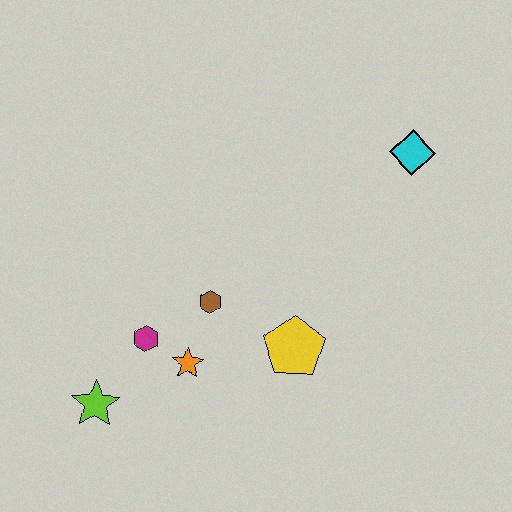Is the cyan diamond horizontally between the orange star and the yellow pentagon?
No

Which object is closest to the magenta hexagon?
The orange star is closest to the magenta hexagon.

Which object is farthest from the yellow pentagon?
The cyan diamond is farthest from the yellow pentagon.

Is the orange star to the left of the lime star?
No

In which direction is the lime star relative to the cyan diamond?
The lime star is to the left of the cyan diamond.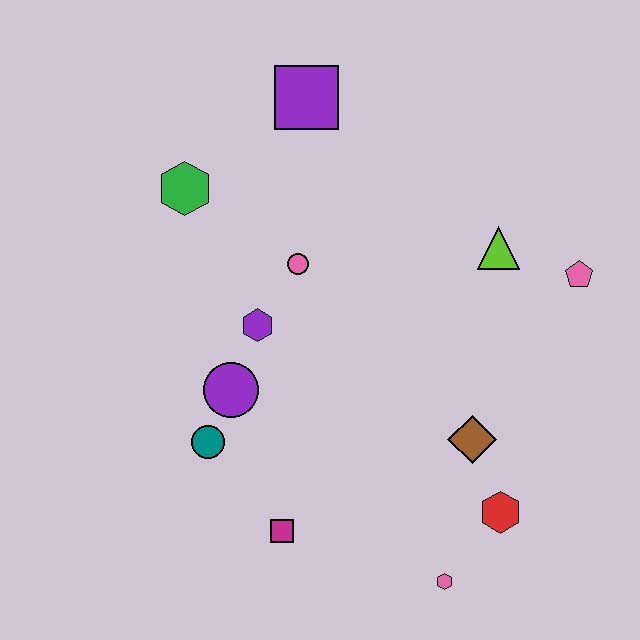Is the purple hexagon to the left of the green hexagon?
No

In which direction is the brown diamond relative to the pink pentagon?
The brown diamond is below the pink pentagon.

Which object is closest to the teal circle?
The purple circle is closest to the teal circle.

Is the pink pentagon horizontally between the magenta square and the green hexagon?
No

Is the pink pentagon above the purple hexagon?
Yes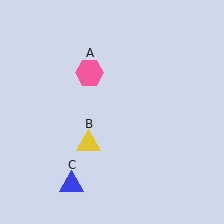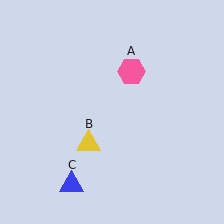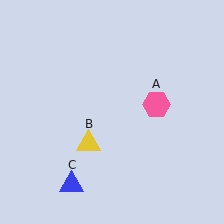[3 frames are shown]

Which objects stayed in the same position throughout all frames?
Yellow triangle (object B) and blue triangle (object C) remained stationary.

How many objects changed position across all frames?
1 object changed position: pink hexagon (object A).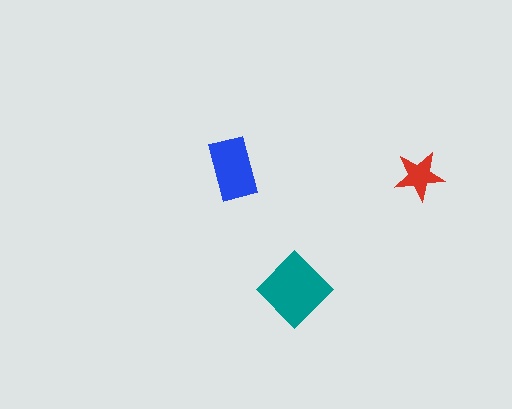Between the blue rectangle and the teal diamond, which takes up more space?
The teal diamond.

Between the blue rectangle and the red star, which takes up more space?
The blue rectangle.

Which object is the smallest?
The red star.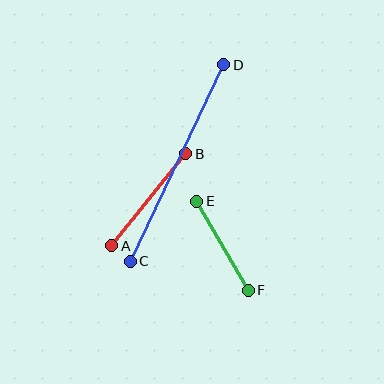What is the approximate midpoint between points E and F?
The midpoint is at approximately (223, 246) pixels.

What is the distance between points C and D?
The distance is approximately 218 pixels.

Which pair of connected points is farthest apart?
Points C and D are farthest apart.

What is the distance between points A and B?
The distance is approximately 118 pixels.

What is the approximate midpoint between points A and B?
The midpoint is at approximately (149, 200) pixels.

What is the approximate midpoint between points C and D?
The midpoint is at approximately (177, 163) pixels.